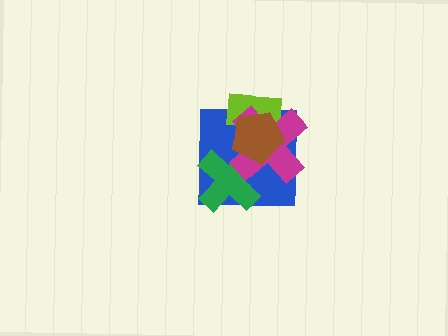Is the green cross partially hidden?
Yes, it is partially covered by another shape.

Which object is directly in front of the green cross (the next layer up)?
The magenta cross is directly in front of the green cross.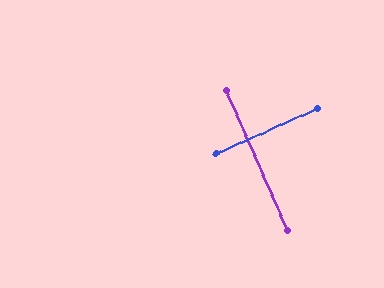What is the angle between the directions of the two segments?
Approximately 90 degrees.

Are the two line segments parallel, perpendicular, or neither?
Perpendicular — they meet at approximately 90°.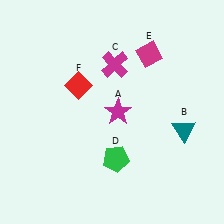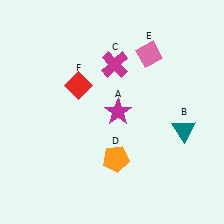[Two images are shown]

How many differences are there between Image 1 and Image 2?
There are 2 differences between the two images.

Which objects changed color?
D changed from green to orange. E changed from magenta to pink.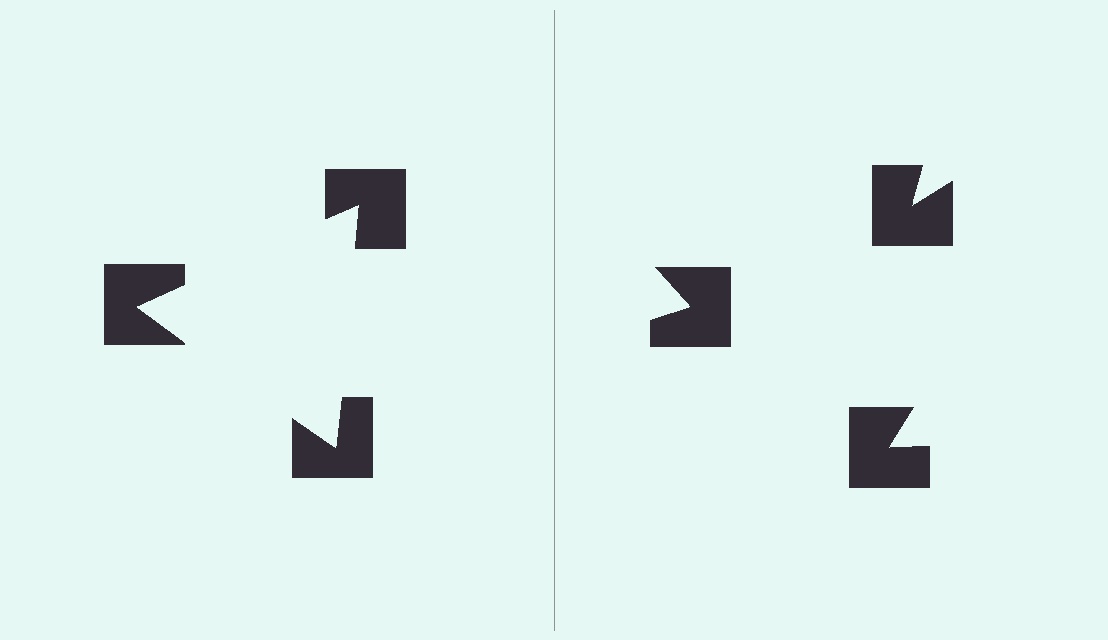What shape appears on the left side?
An illusory triangle.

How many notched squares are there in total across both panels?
6 — 3 on each side.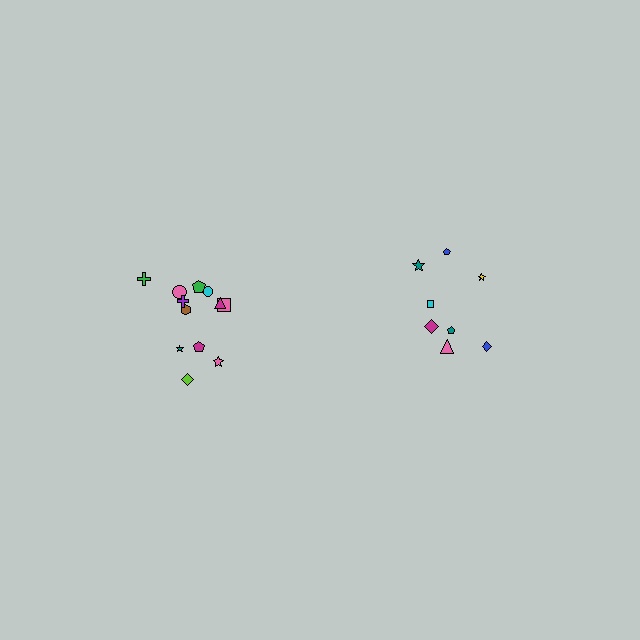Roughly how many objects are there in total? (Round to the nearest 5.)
Roughly 20 objects in total.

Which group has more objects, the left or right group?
The left group.